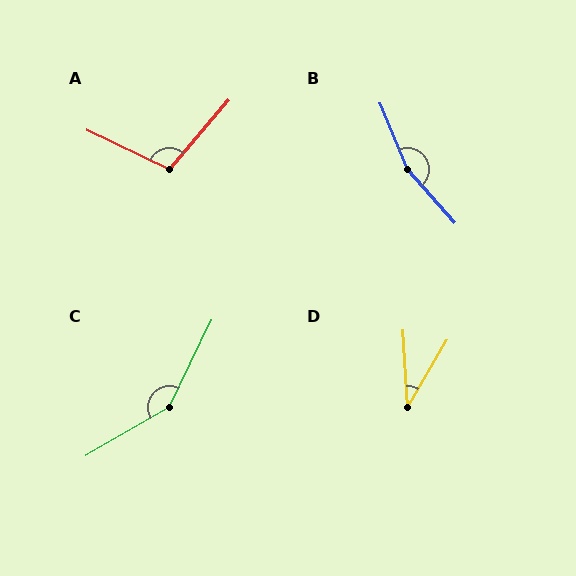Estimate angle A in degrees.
Approximately 105 degrees.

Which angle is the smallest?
D, at approximately 33 degrees.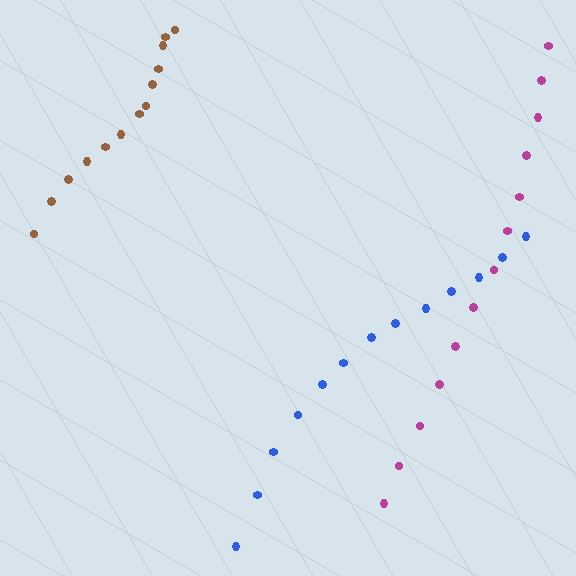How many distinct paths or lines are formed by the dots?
There are 3 distinct paths.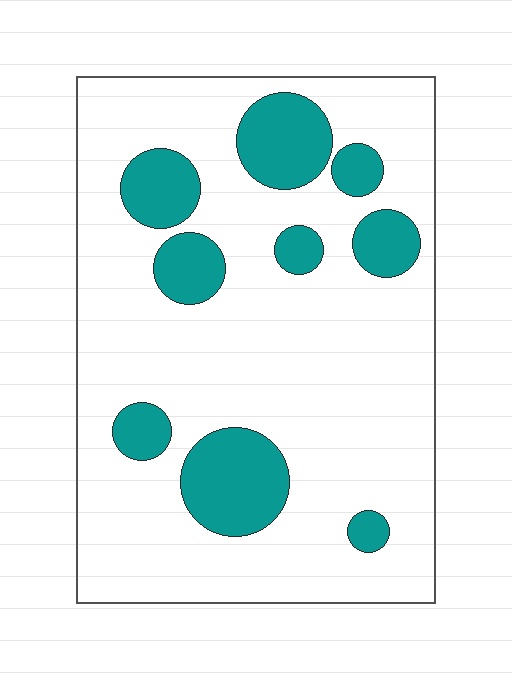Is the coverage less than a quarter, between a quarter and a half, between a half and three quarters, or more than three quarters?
Less than a quarter.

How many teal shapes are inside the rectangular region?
9.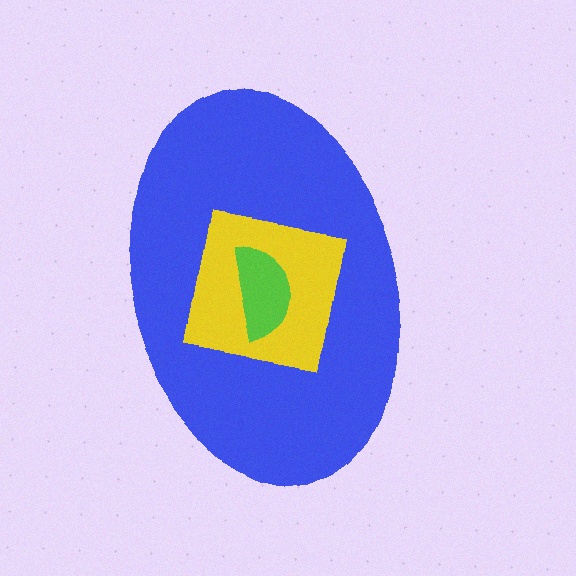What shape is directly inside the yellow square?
The lime semicircle.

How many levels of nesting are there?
3.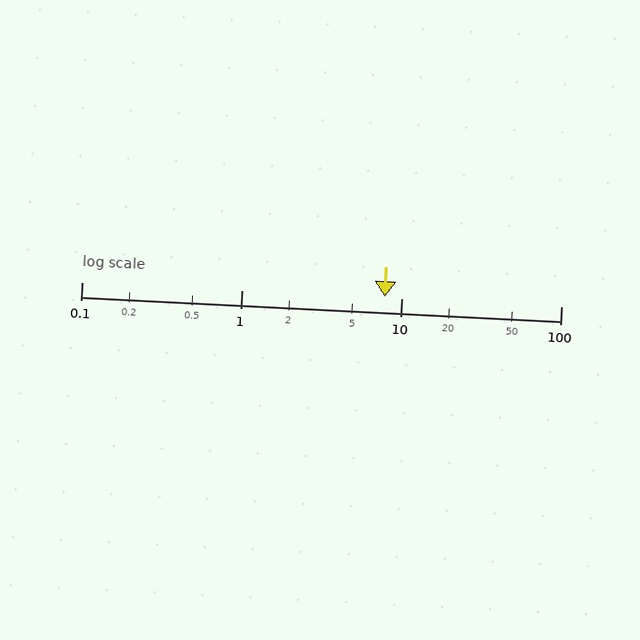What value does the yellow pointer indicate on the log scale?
The pointer indicates approximately 7.9.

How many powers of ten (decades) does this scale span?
The scale spans 3 decades, from 0.1 to 100.